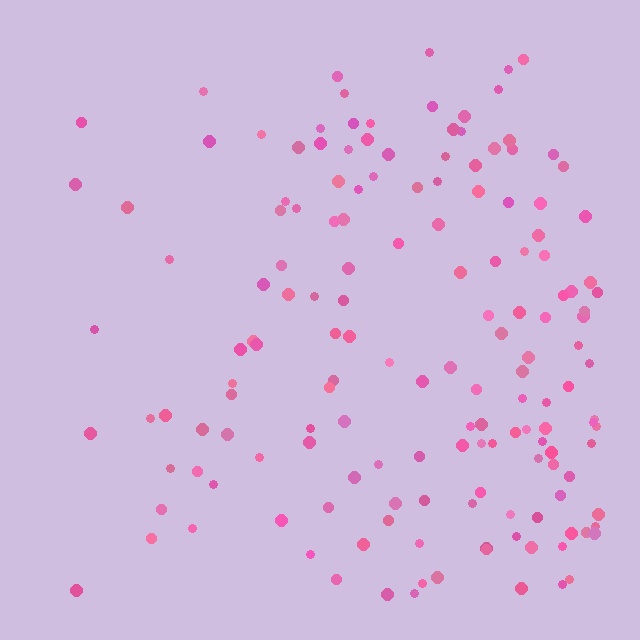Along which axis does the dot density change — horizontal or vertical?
Horizontal.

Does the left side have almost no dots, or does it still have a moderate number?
Still a moderate number, just noticeably fewer than the right.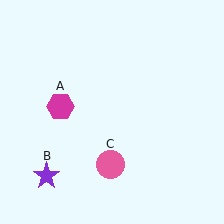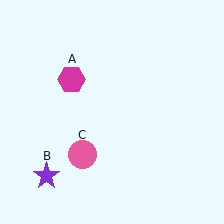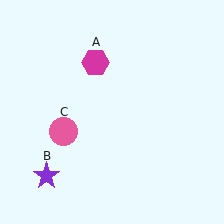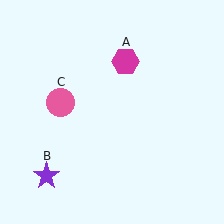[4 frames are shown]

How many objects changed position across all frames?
2 objects changed position: magenta hexagon (object A), pink circle (object C).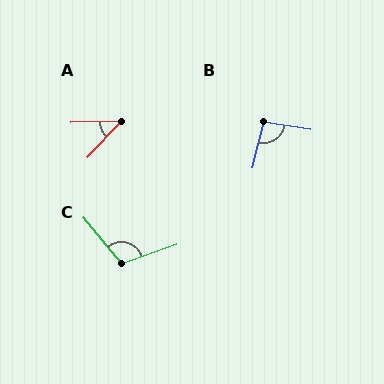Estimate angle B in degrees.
Approximately 94 degrees.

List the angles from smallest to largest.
A (45°), B (94°), C (109°).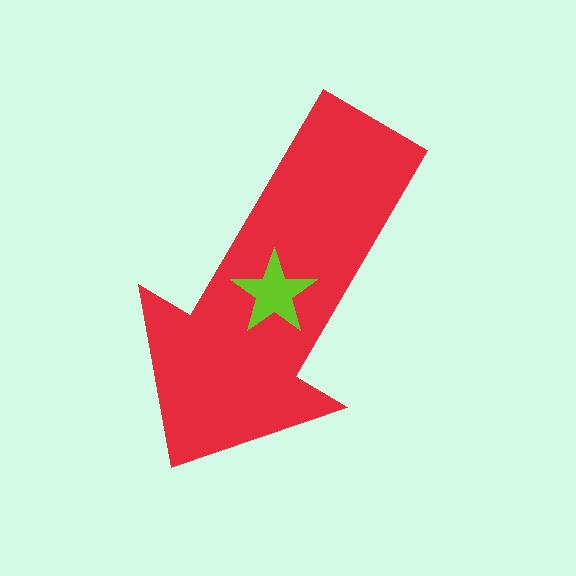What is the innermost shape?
The lime star.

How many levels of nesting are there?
2.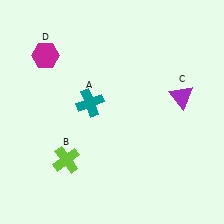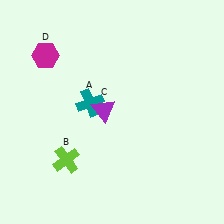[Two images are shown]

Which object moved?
The purple triangle (C) moved left.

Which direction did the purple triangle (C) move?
The purple triangle (C) moved left.